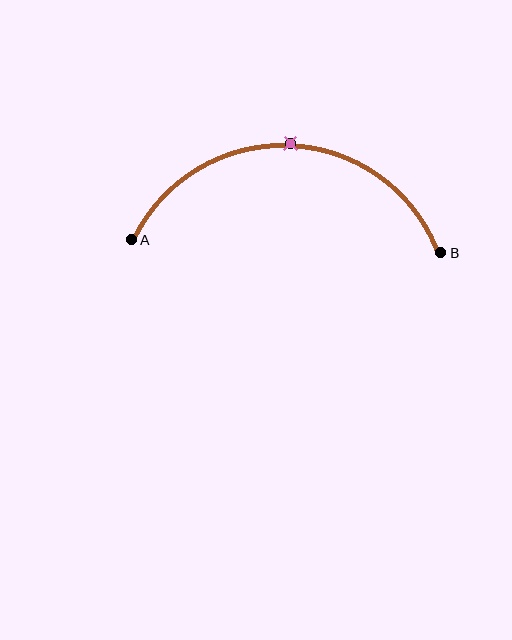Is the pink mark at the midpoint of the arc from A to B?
Yes. The pink mark lies on the arc at equal arc-length from both A and B — it is the arc midpoint.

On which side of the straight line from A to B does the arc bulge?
The arc bulges above the straight line connecting A and B.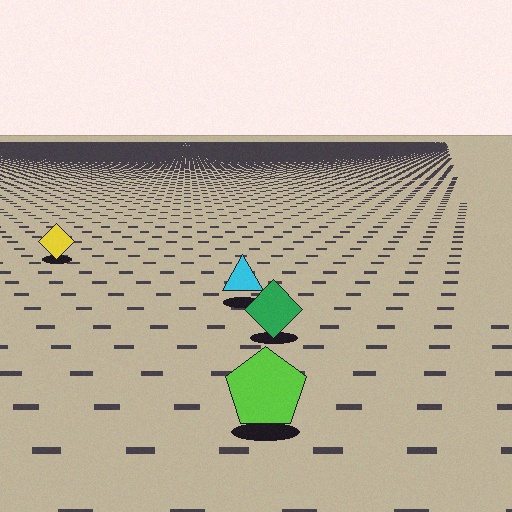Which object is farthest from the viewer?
The yellow diamond is farthest from the viewer. It appears smaller and the ground texture around it is denser.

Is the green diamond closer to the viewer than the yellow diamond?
Yes. The green diamond is closer — you can tell from the texture gradient: the ground texture is coarser near it.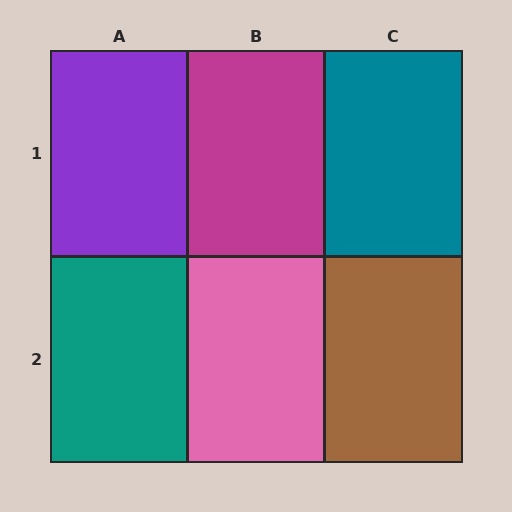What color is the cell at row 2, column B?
Pink.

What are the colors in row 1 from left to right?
Purple, magenta, teal.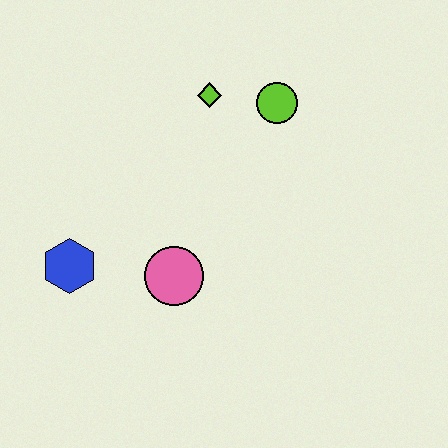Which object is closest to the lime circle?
The lime diamond is closest to the lime circle.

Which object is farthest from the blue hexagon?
The lime circle is farthest from the blue hexagon.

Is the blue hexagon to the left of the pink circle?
Yes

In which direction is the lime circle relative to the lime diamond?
The lime circle is to the right of the lime diamond.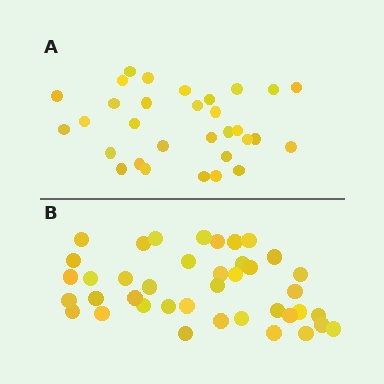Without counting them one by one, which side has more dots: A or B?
Region B (the bottom region) has more dots.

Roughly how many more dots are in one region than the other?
Region B has roughly 8 or so more dots than region A.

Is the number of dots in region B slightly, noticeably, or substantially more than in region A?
Region B has noticeably more, but not dramatically so. The ratio is roughly 1.3 to 1.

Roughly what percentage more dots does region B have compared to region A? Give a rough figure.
About 30% more.